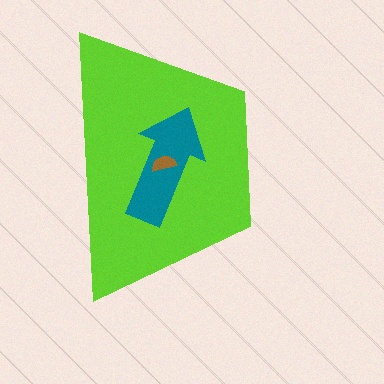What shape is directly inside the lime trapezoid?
The teal arrow.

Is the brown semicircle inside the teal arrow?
Yes.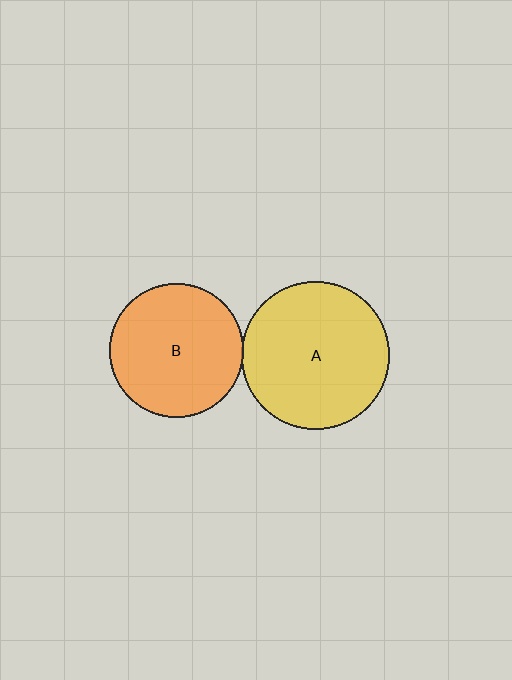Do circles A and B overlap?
Yes.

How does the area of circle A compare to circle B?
Approximately 1.2 times.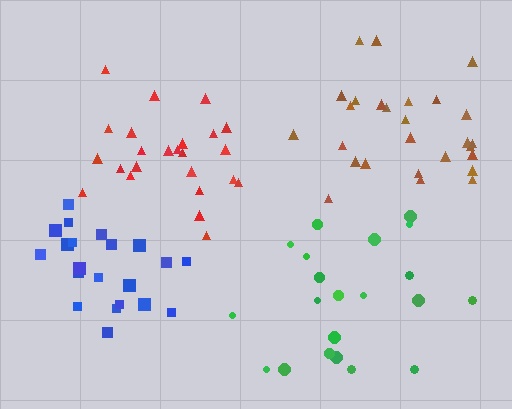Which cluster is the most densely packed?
Blue.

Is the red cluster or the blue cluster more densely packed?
Blue.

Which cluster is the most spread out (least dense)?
Green.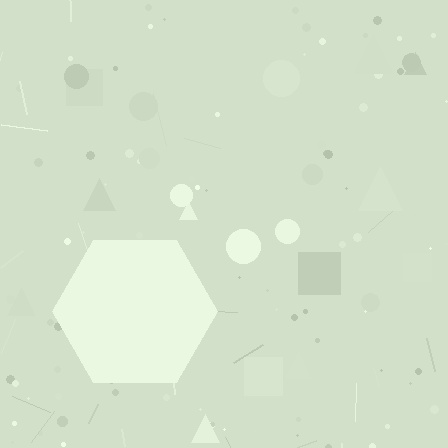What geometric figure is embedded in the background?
A hexagon is embedded in the background.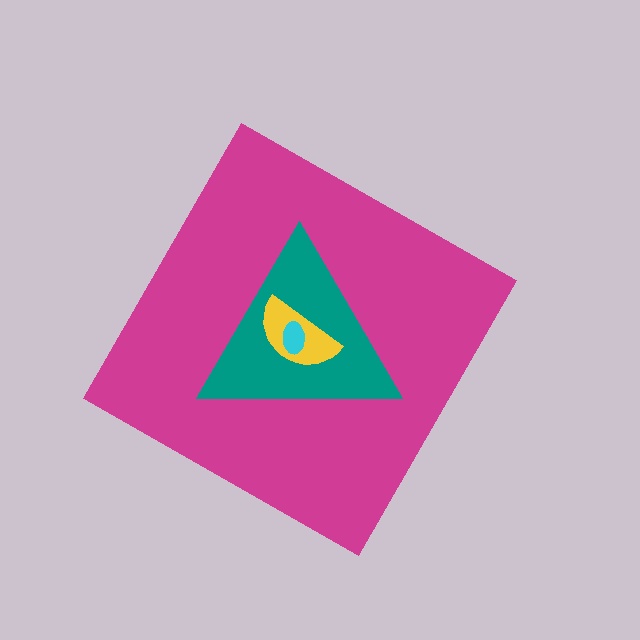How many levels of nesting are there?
4.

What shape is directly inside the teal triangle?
The yellow semicircle.